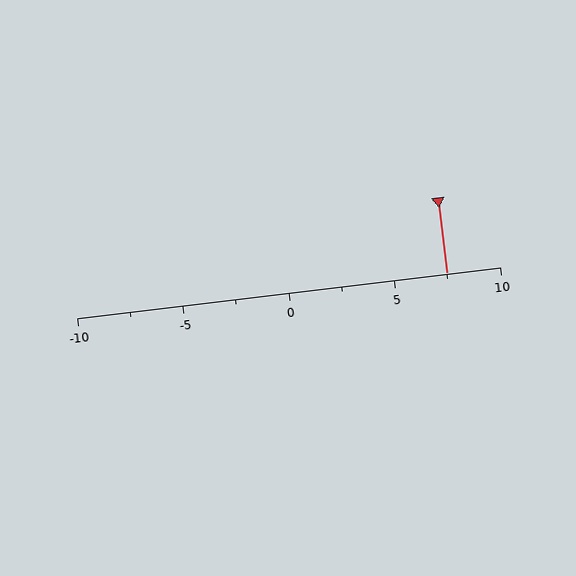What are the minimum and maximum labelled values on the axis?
The axis runs from -10 to 10.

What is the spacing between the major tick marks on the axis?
The major ticks are spaced 5 apart.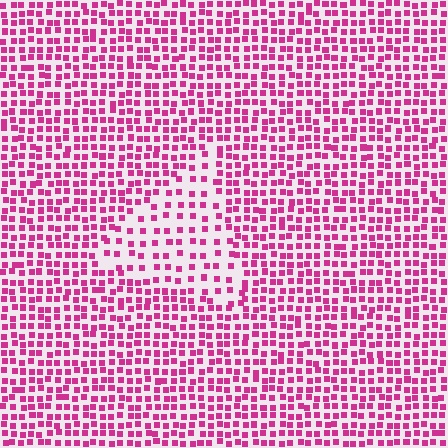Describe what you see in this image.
The image contains small magenta elements arranged at two different densities. A triangle-shaped region is visible where the elements are less densely packed than the surrounding area.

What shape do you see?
I see a triangle.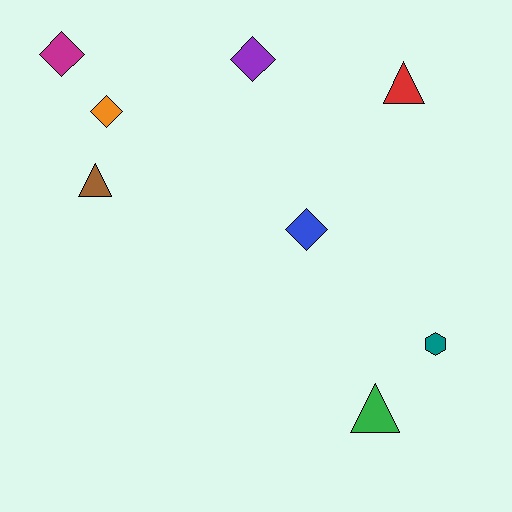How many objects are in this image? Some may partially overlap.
There are 8 objects.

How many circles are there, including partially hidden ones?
There are no circles.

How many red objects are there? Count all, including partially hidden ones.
There is 1 red object.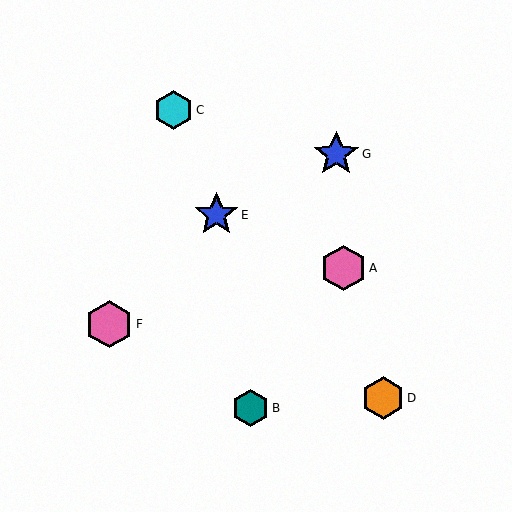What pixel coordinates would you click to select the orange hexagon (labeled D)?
Click at (383, 398) to select the orange hexagon D.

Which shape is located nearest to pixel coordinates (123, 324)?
The pink hexagon (labeled F) at (109, 324) is nearest to that location.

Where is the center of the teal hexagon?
The center of the teal hexagon is at (251, 408).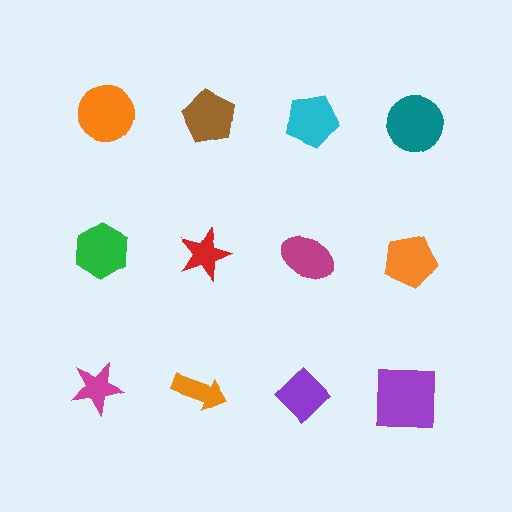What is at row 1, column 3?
A cyan pentagon.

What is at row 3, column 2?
An orange arrow.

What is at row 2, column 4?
An orange pentagon.